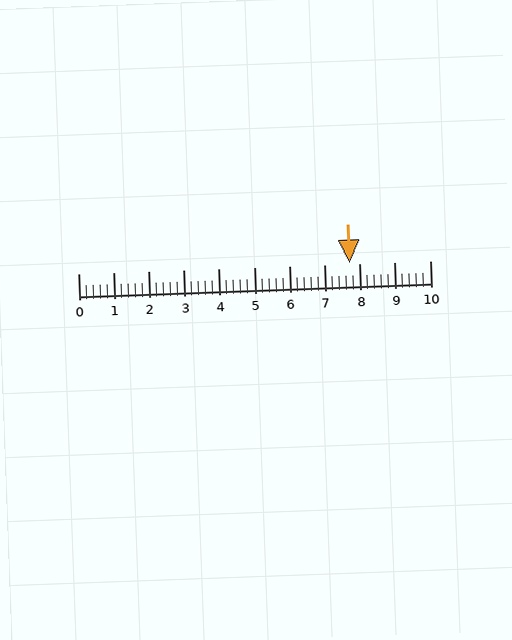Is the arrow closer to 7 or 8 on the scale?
The arrow is closer to 8.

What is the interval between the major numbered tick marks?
The major tick marks are spaced 1 units apart.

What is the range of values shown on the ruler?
The ruler shows values from 0 to 10.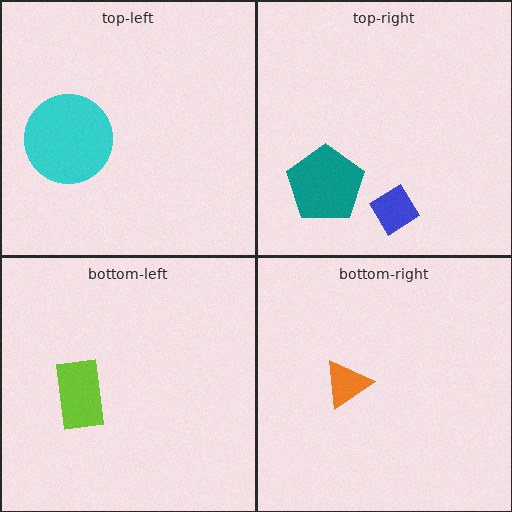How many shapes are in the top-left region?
1.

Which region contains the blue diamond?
The top-right region.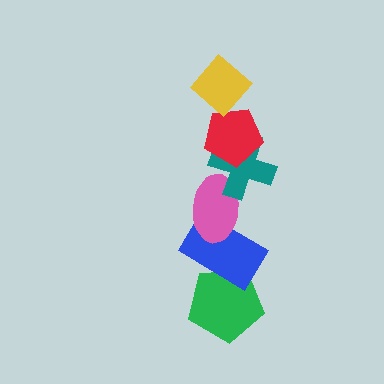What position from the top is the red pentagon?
The red pentagon is 2nd from the top.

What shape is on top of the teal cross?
The red pentagon is on top of the teal cross.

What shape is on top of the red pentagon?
The yellow diamond is on top of the red pentagon.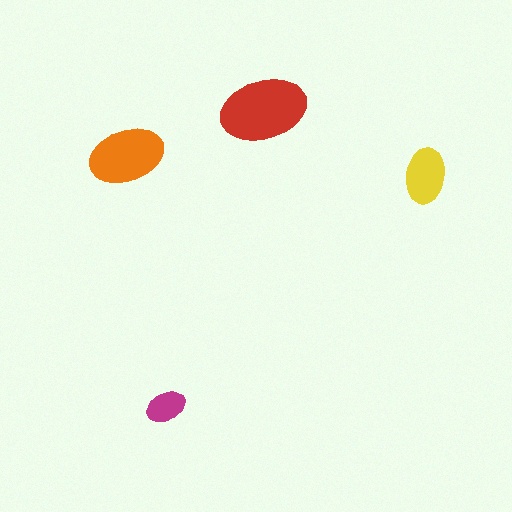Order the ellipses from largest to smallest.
the red one, the orange one, the yellow one, the magenta one.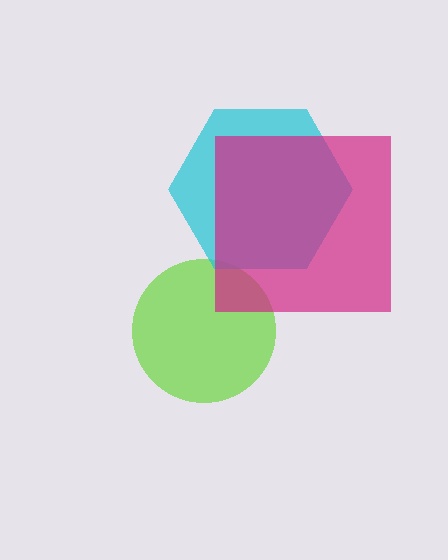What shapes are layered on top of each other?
The layered shapes are: a lime circle, a cyan hexagon, a magenta square.